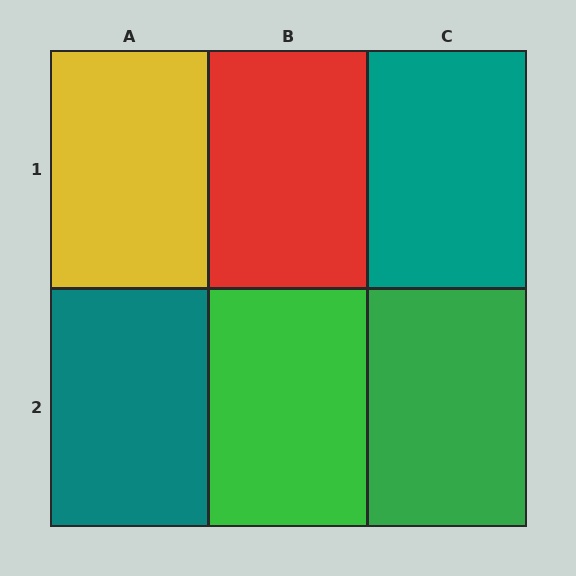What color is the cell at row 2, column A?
Teal.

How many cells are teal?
2 cells are teal.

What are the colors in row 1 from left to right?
Yellow, red, teal.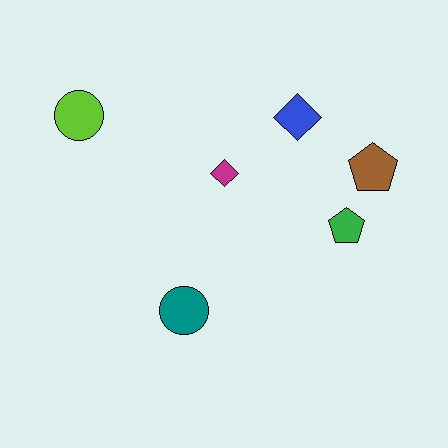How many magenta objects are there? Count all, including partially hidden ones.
There is 1 magenta object.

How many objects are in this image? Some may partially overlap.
There are 6 objects.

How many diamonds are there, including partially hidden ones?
There are 2 diamonds.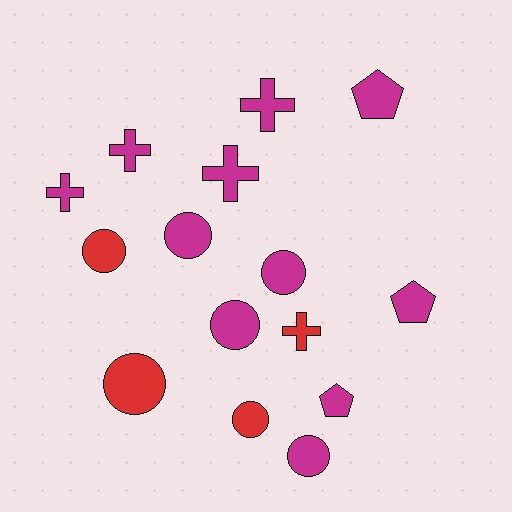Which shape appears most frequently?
Circle, with 7 objects.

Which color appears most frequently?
Magenta, with 11 objects.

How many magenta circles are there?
There are 4 magenta circles.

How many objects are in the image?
There are 15 objects.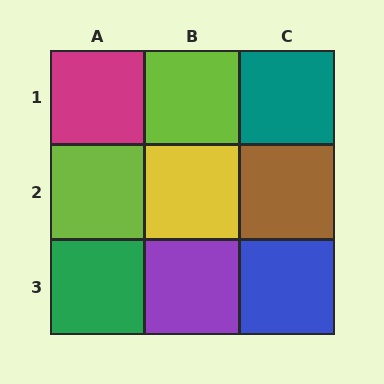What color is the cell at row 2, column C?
Brown.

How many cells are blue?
1 cell is blue.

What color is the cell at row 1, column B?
Lime.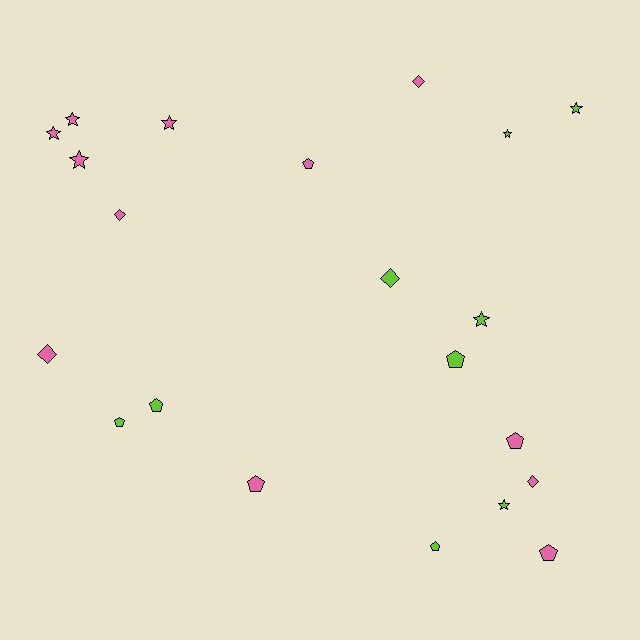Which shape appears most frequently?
Pentagon, with 8 objects.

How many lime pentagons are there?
There are 4 lime pentagons.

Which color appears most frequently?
Pink, with 12 objects.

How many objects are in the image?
There are 21 objects.